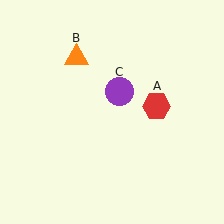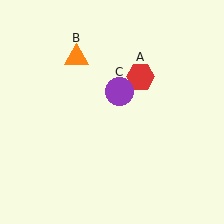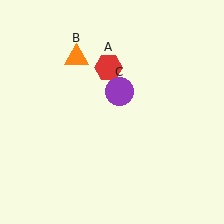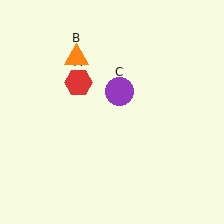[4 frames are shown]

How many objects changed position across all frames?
1 object changed position: red hexagon (object A).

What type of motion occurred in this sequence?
The red hexagon (object A) rotated counterclockwise around the center of the scene.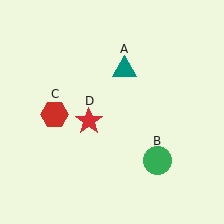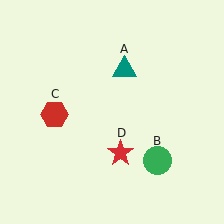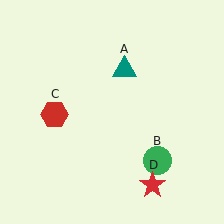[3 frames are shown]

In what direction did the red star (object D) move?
The red star (object D) moved down and to the right.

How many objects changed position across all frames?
1 object changed position: red star (object D).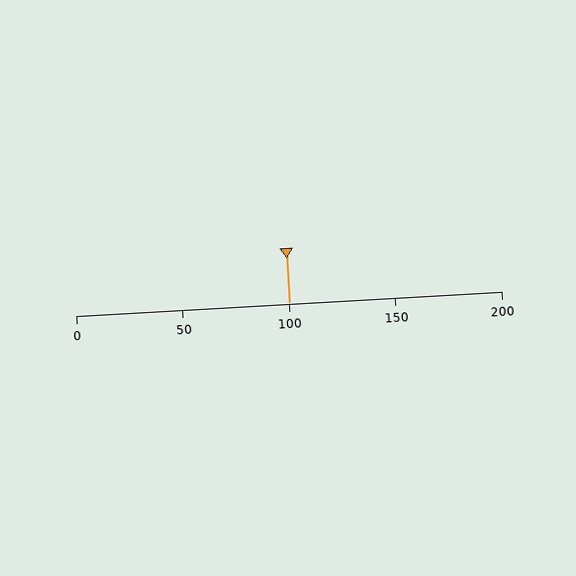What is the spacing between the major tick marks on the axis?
The major ticks are spaced 50 apart.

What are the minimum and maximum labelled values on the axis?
The axis runs from 0 to 200.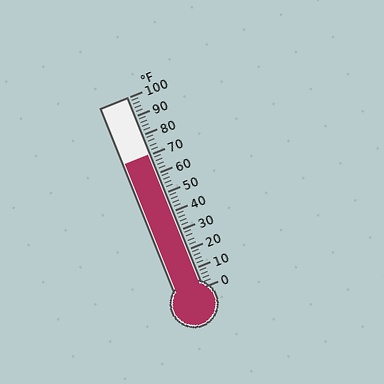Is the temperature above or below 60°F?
The temperature is above 60°F.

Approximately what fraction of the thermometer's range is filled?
The thermometer is filled to approximately 70% of its range.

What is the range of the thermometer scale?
The thermometer scale ranges from 0°F to 100°F.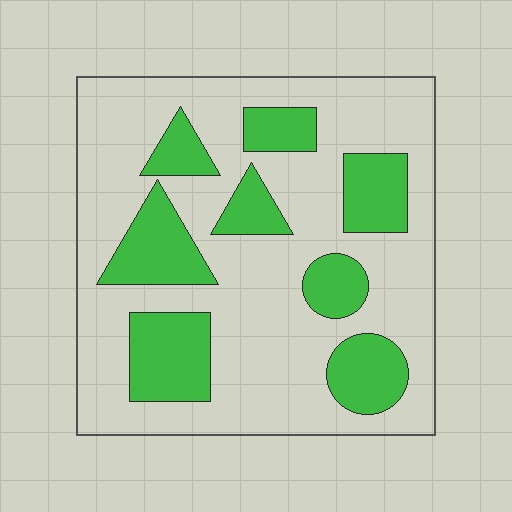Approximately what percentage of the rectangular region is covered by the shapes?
Approximately 30%.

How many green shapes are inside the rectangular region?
8.